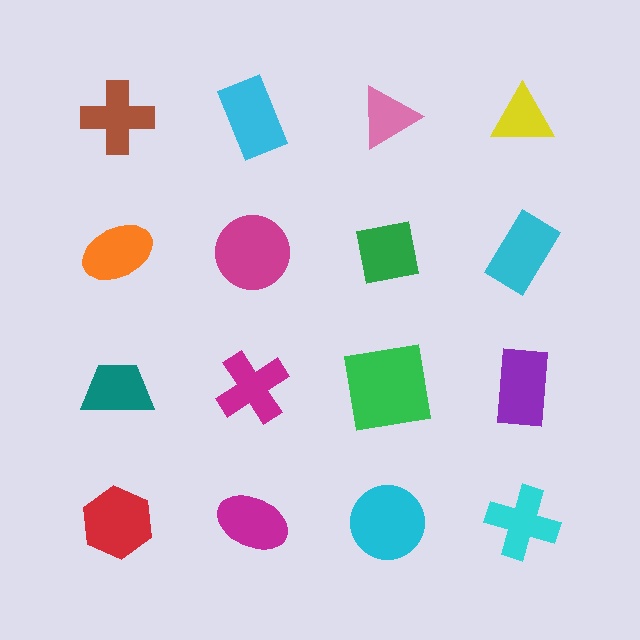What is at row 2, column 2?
A magenta circle.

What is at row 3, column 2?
A magenta cross.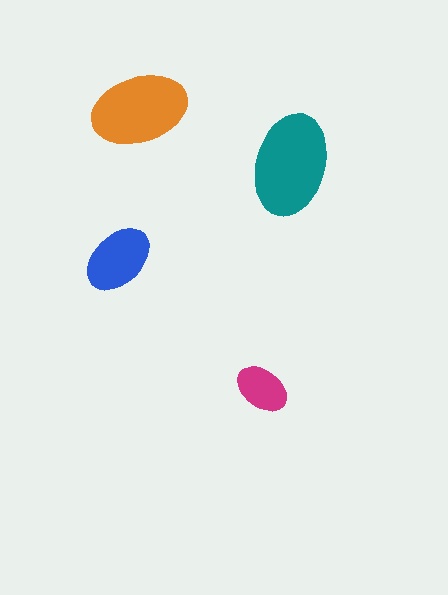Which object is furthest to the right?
The teal ellipse is rightmost.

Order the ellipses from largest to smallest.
the teal one, the orange one, the blue one, the magenta one.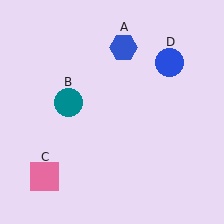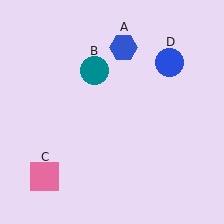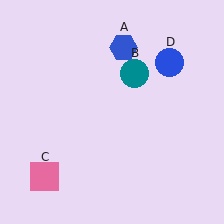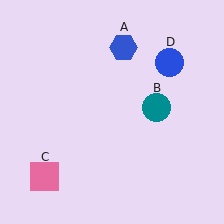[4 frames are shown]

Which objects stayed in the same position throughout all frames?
Blue hexagon (object A) and pink square (object C) and blue circle (object D) remained stationary.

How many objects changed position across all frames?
1 object changed position: teal circle (object B).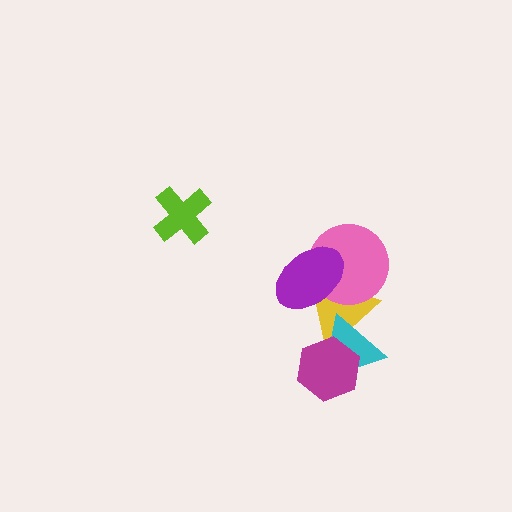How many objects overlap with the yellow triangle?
4 objects overlap with the yellow triangle.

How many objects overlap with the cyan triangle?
2 objects overlap with the cyan triangle.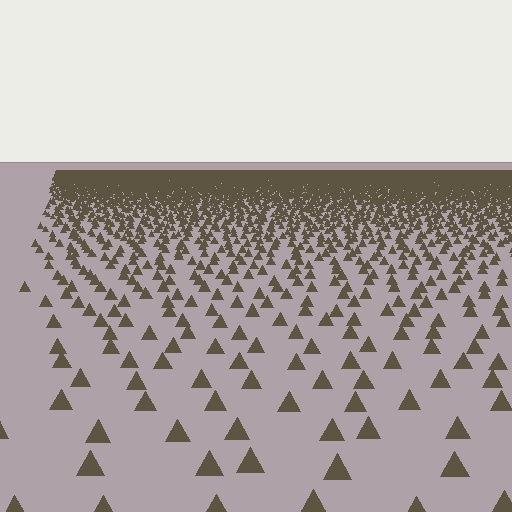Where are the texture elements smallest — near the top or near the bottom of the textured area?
Near the top.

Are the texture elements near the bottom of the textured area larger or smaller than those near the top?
Larger. Near the bottom, elements are closer to the viewer and appear at a bigger on-screen size.